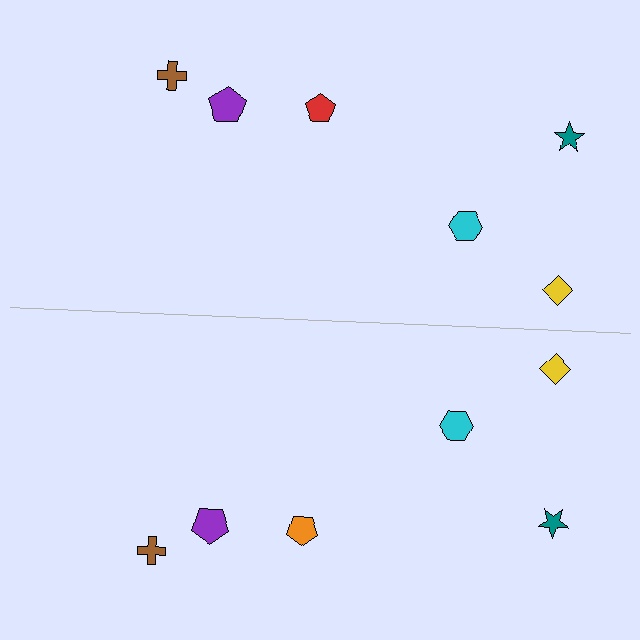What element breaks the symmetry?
The orange pentagon on the bottom side breaks the symmetry — its mirror counterpart is red.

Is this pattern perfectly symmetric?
No, the pattern is not perfectly symmetric. The orange pentagon on the bottom side breaks the symmetry — its mirror counterpart is red.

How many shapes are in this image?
There are 12 shapes in this image.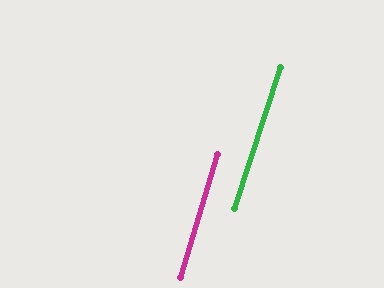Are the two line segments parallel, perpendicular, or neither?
Parallel — their directions differ by only 1.7°.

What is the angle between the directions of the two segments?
Approximately 2 degrees.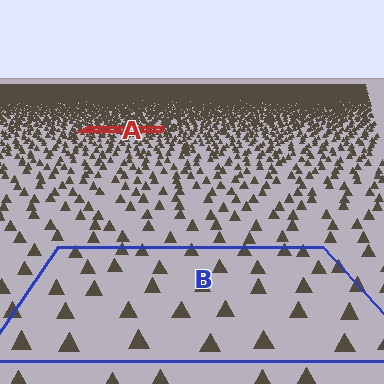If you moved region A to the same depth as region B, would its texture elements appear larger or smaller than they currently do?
They would appear larger. At a closer depth, the same texture elements are projected at a bigger on-screen size.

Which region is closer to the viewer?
Region B is closer. The texture elements there are larger and more spread out.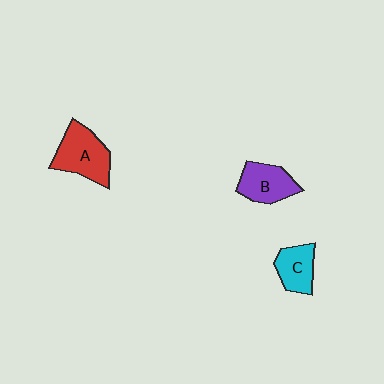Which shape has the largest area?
Shape A (red).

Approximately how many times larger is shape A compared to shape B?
Approximately 1.3 times.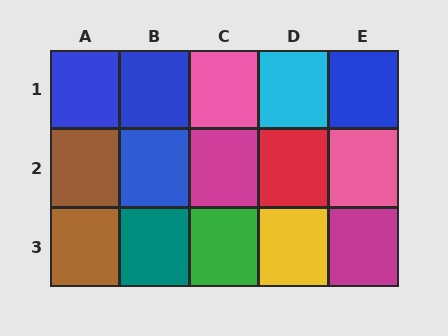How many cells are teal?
1 cell is teal.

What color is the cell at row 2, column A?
Brown.